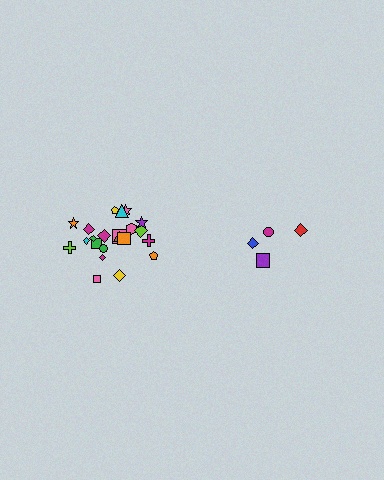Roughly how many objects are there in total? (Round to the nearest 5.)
Roughly 25 objects in total.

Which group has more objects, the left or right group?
The left group.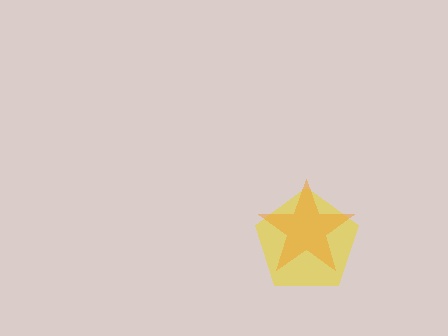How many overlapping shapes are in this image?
There are 2 overlapping shapes in the image.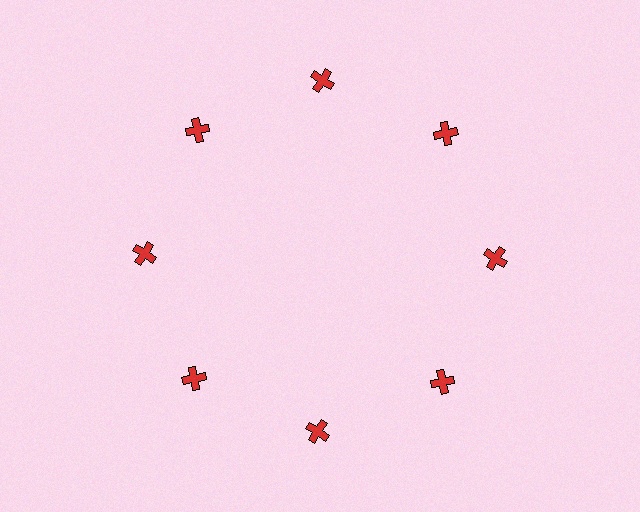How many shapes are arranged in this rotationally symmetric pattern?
There are 8 shapes, arranged in 8 groups of 1.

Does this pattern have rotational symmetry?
Yes, this pattern has 8-fold rotational symmetry. It looks the same after rotating 45 degrees around the center.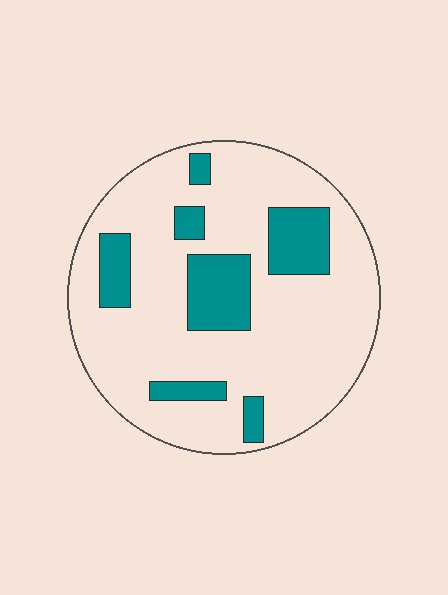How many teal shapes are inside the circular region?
7.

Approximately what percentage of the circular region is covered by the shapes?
Approximately 20%.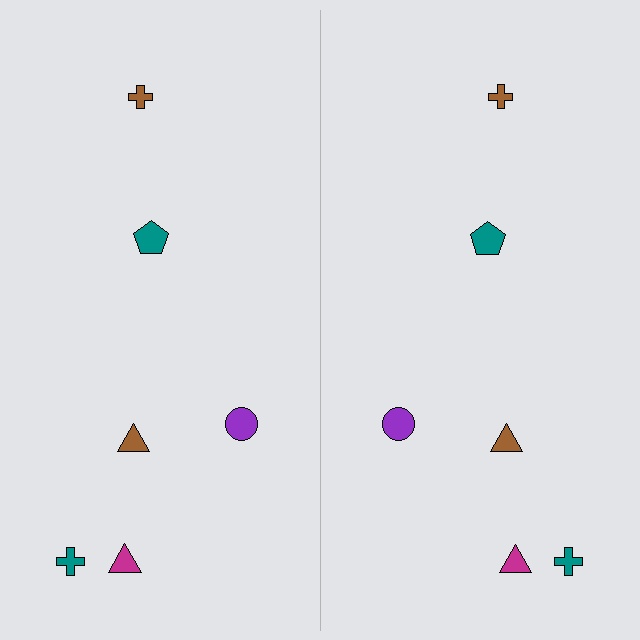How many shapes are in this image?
There are 12 shapes in this image.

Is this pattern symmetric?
Yes, this pattern has bilateral (reflection) symmetry.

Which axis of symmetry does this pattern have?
The pattern has a vertical axis of symmetry running through the center of the image.